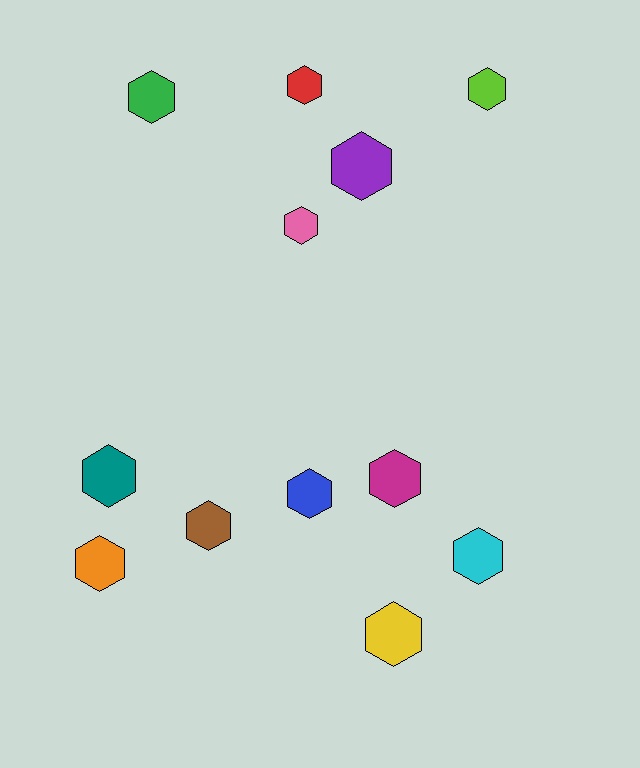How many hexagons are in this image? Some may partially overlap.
There are 12 hexagons.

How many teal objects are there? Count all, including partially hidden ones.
There is 1 teal object.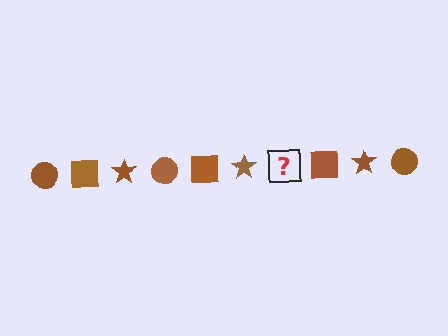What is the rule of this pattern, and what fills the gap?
The rule is that the pattern cycles through circle, square, star shapes in brown. The gap should be filled with a brown circle.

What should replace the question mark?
The question mark should be replaced with a brown circle.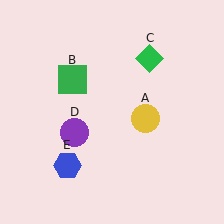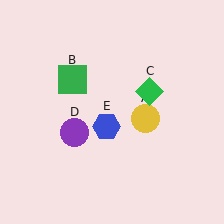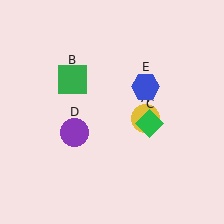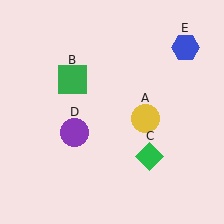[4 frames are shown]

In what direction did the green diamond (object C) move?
The green diamond (object C) moved down.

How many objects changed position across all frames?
2 objects changed position: green diamond (object C), blue hexagon (object E).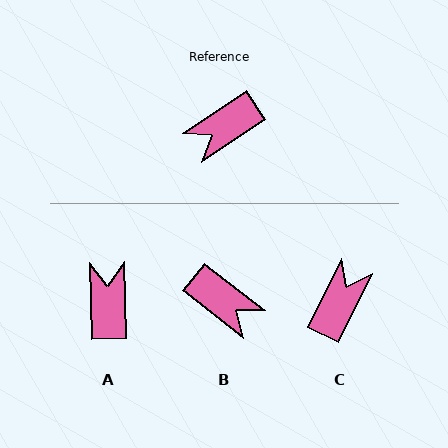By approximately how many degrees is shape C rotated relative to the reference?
Approximately 150 degrees clockwise.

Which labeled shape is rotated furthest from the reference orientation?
C, about 150 degrees away.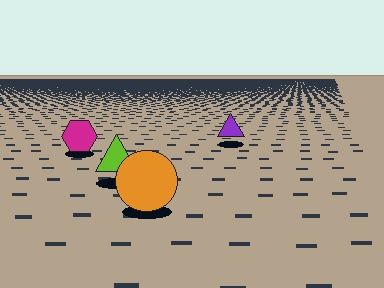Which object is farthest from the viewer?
The purple triangle is farthest from the viewer. It appears smaller and the ground texture around it is denser.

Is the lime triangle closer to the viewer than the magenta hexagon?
Yes. The lime triangle is closer — you can tell from the texture gradient: the ground texture is coarser near it.